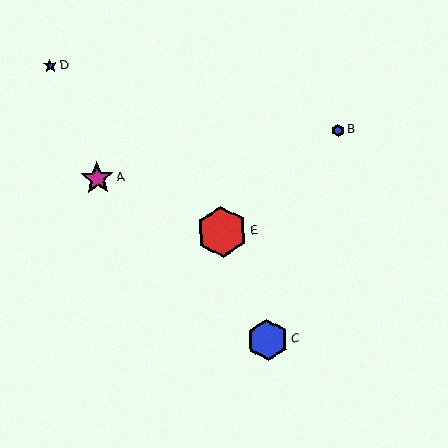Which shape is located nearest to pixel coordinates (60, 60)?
The blue star (labeled D) at (50, 65) is nearest to that location.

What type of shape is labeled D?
Shape D is a blue star.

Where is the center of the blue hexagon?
The center of the blue hexagon is at (267, 340).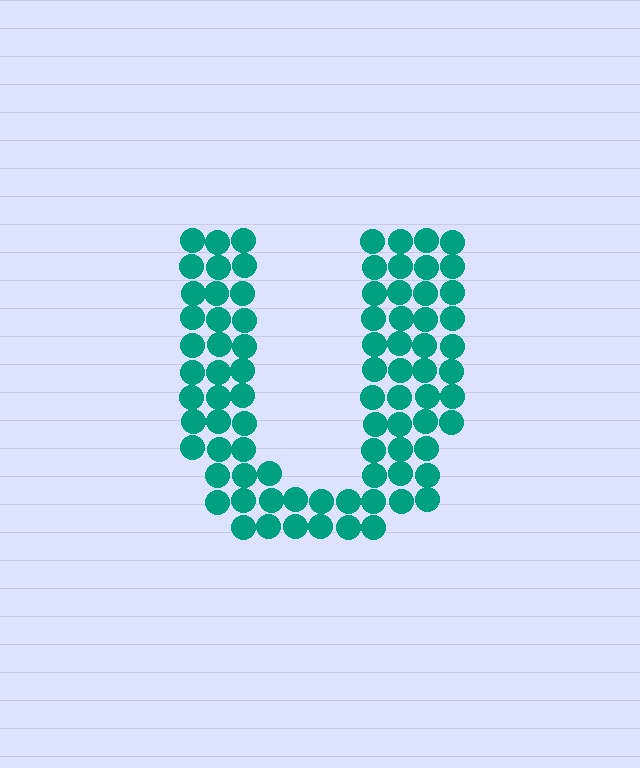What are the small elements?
The small elements are circles.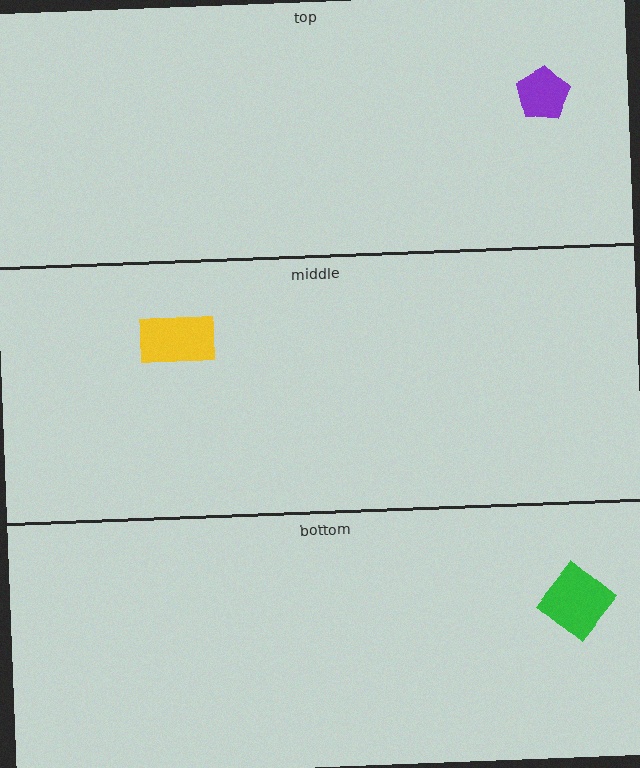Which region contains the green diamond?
The bottom region.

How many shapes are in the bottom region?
1.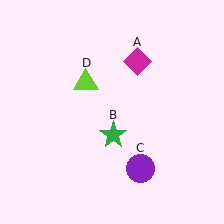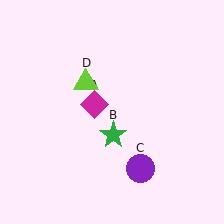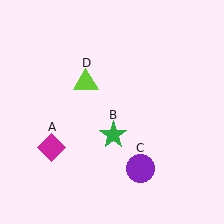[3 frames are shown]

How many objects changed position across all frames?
1 object changed position: magenta diamond (object A).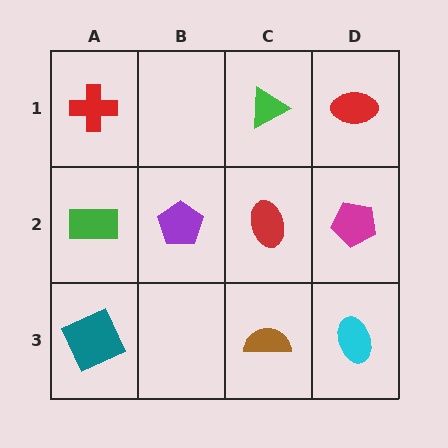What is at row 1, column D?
A red ellipse.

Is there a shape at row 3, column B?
No, that cell is empty.